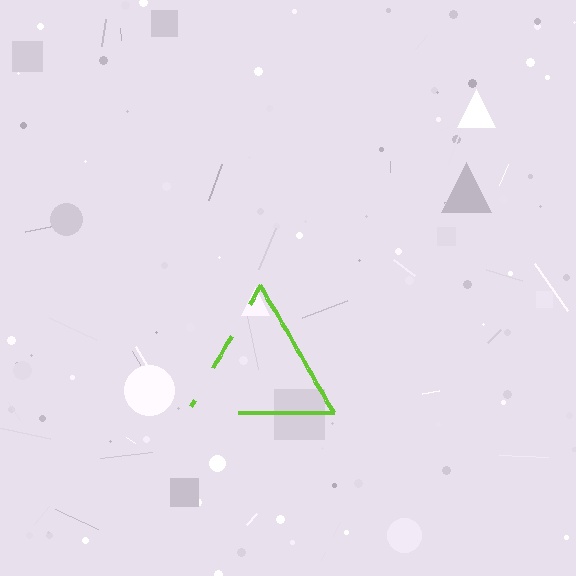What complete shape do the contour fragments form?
The contour fragments form a triangle.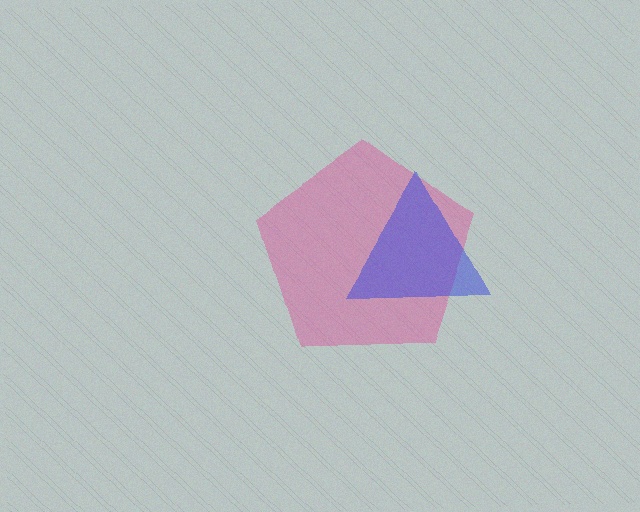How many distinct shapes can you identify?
There are 2 distinct shapes: a pink pentagon, a blue triangle.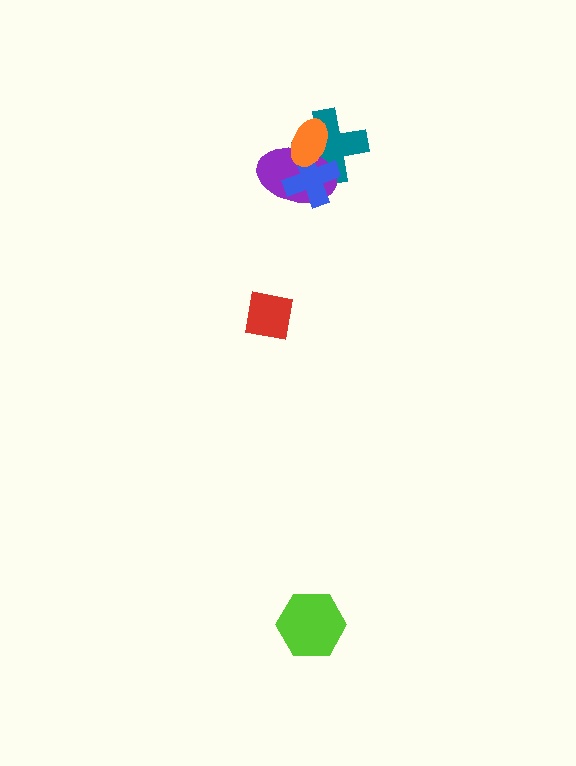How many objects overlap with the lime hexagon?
0 objects overlap with the lime hexagon.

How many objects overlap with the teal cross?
3 objects overlap with the teal cross.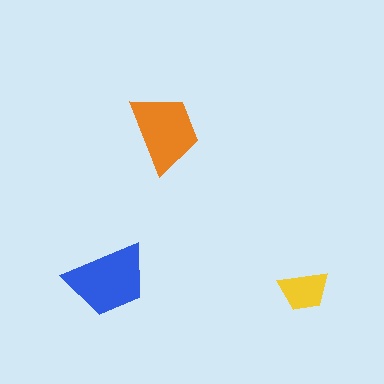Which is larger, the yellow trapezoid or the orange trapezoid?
The orange one.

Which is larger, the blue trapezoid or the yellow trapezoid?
The blue one.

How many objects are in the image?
There are 3 objects in the image.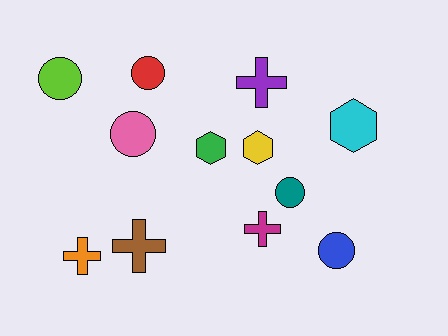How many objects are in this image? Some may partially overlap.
There are 12 objects.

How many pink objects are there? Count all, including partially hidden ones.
There is 1 pink object.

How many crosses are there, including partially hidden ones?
There are 4 crosses.